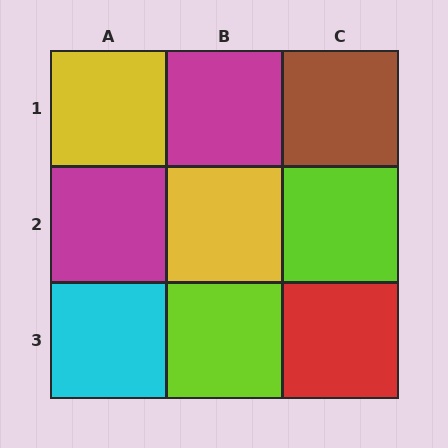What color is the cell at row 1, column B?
Magenta.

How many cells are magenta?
2 cells are magenta.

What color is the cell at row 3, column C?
Red.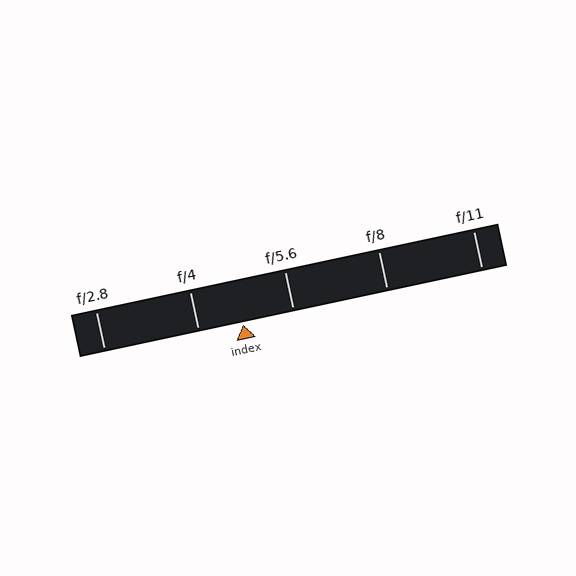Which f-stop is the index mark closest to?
The index mark is closest to f/4.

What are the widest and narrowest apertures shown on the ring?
The widest aperture shown is f/2.8 and the narrowest is f/11.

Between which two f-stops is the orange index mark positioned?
The index mark is between f/4 and f/5.6.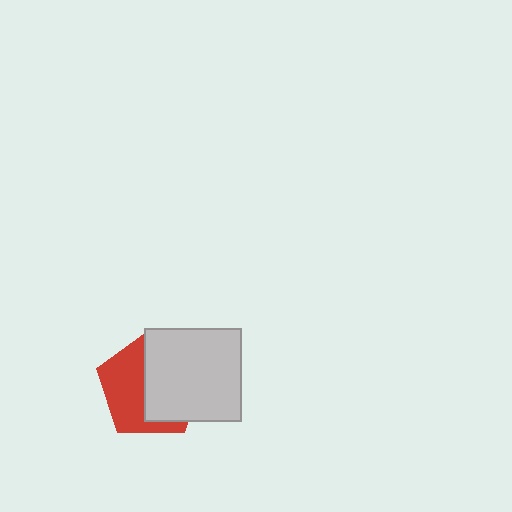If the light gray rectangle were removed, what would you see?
You would see the complete red pentagon.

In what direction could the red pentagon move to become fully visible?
The red pentagon could move left. That would shift it out from behind the light gray rectangle entirely.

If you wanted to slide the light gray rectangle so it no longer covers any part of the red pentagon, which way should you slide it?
Slide it right — that is the most direct way to separate the two shapes.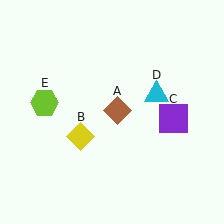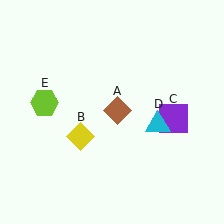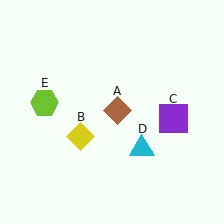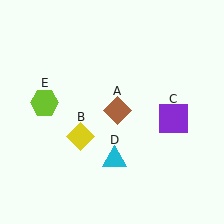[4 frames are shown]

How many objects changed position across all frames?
1 object changed position: cyan triangle (object D).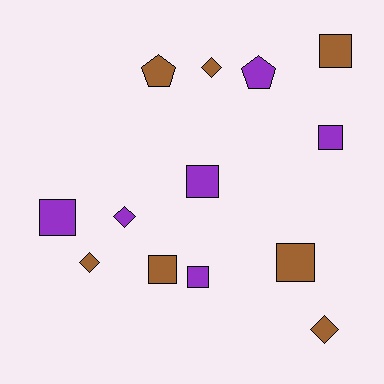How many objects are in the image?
There are 13 objects.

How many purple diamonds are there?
There is 1 purple diamond.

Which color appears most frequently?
Brown, with 7 objects.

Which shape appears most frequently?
Square, with 7 objects.